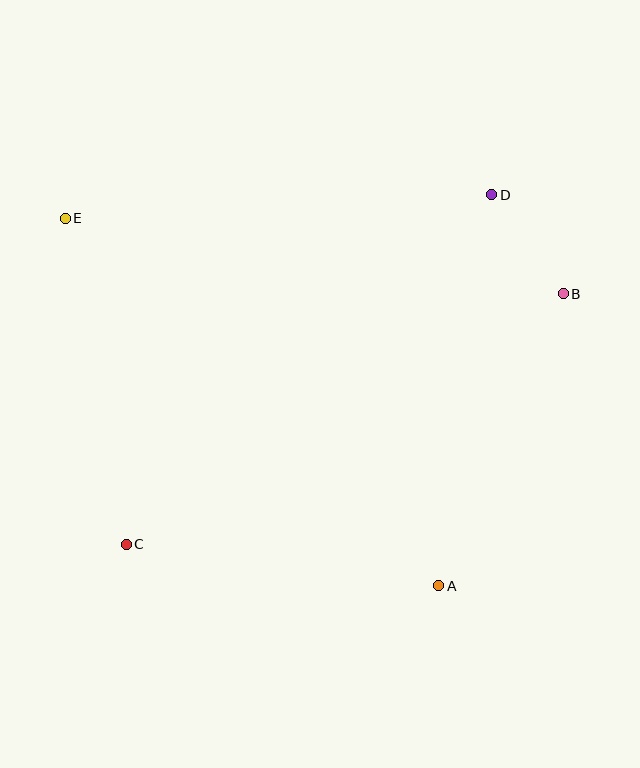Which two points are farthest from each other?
Points A and E are farthest from each other.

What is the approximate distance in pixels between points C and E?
The distance between C and E is approximately 332 pixels.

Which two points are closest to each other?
Points B and D are closest to each other.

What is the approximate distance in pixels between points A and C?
The distance between A and C is approximately 315 pixels.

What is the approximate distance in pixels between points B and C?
The distance between B and C is approximately 504 pixels.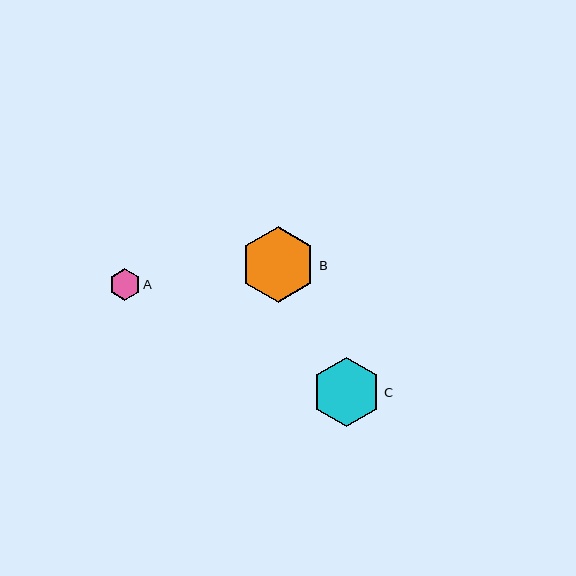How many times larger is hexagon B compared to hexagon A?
Hexagon B is approximately 2.4 times the size of hexagon A.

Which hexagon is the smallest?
Hexagon A is the smallest with a size of approximately 31 pixels.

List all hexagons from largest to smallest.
From largest to smallest: B, C, A.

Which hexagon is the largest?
Hexagon B is the largest with a size of approximately 76 pixels.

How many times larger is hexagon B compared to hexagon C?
Hexagon B is approximately 1.1 times the size of hexagon C.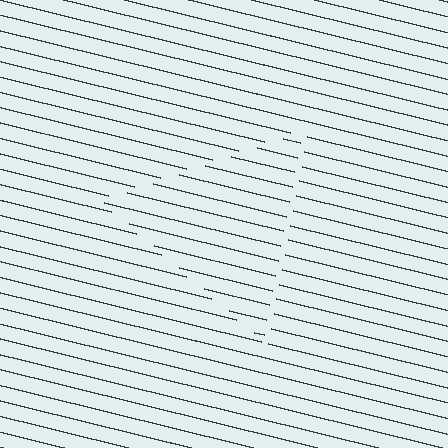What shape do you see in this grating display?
An illusory triangle. The interior of the shape contains the same grating, shifted by half a period — the contour is defined by the phase discontinuity where line-ends from the inner and outer gratings abut.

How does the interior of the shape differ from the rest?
The interior of the shape contains the same grating, shifted by half a period — the contour is defined by the phase discontinuity where line-ends from the inner and outer gratings abut.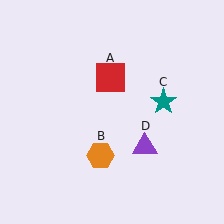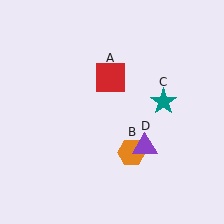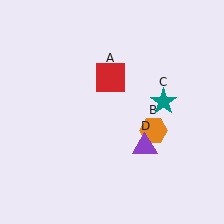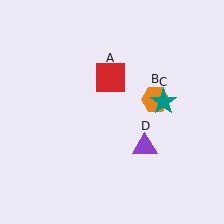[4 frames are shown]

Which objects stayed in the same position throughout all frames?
Red square (object A) and teal star (object C) and purple triangle (object D) remained stationary.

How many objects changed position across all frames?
1 object changed position: orange hexagon (object B).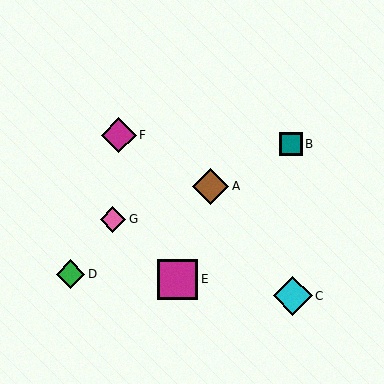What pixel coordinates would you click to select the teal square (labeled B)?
Click at (291, 144) to select the teal square B.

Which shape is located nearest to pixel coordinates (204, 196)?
The brown diamond (labeled A) at (211, 186) is nearest to that location.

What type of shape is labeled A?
Shape A is a brown diamond.